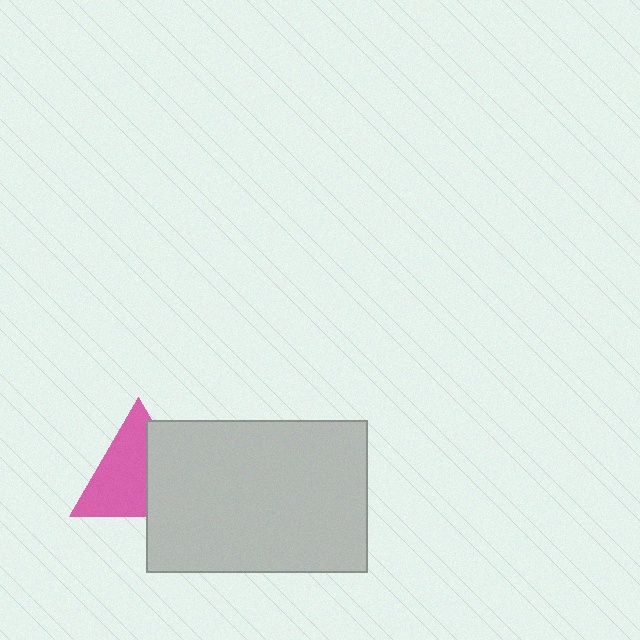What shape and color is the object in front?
The object in front is a light gray rectangle.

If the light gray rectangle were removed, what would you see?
You would see the complete pink triangle.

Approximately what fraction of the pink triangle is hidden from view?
Roughly 40% of the pink triangle is hidden behind the light gray rectangle.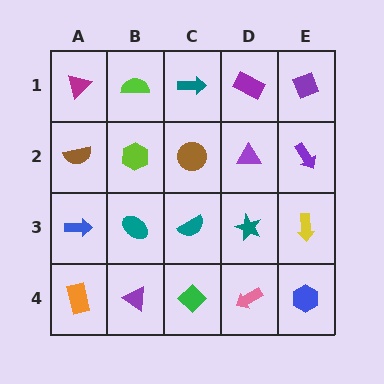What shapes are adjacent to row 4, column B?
A teal ellipse (row 3, column B), an orange rectangle (row 4, column A), a green diamond (row 4, column C).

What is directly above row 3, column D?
A purple triangle.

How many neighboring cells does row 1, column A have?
2.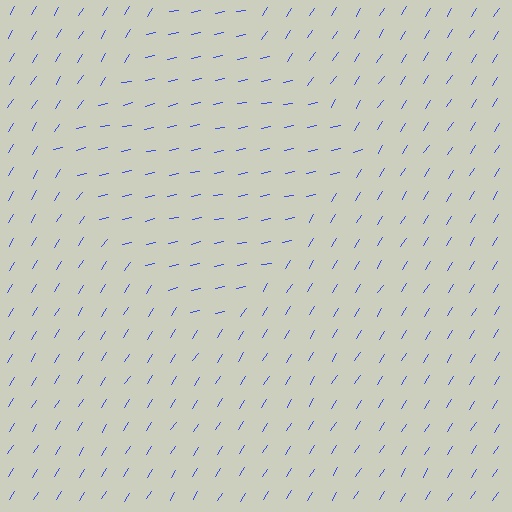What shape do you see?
I see a diamond.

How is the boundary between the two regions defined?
The boundary is defined purely by a change in line orientation (approximately 45 degrees difference). All lines are the same color and thickness.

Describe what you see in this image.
The image is filled with small blue line segments. A diamond region in the image has lines oriented differently from the surrounding lines, creating a visible texture boundary.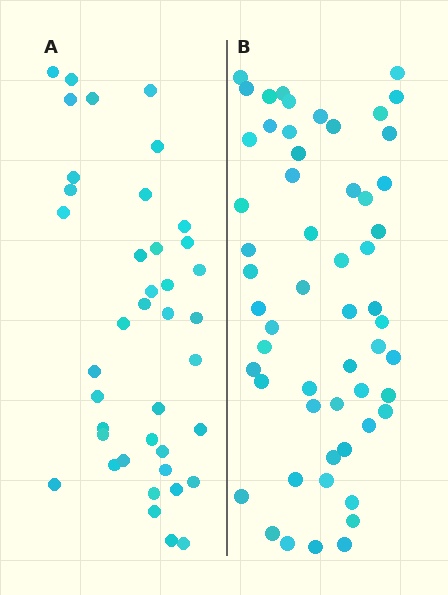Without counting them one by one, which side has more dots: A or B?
Region B (the right region) has more dots.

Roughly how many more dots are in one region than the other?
Region B has approximately 15 more dots than region A.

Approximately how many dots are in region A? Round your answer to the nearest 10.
About 40 dots.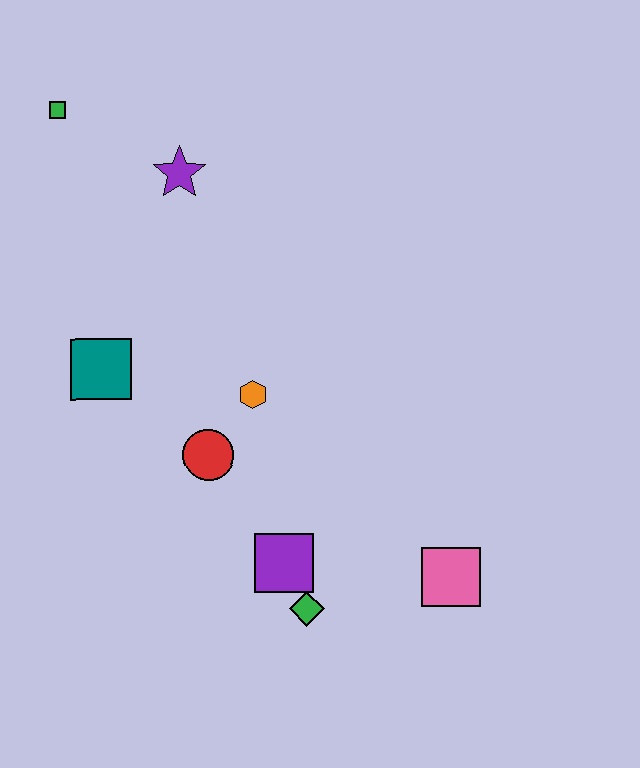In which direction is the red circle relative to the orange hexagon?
The red circle is below the orange hexagon.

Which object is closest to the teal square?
The red circle is closest to the teal square.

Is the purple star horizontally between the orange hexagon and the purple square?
No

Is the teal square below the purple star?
Yes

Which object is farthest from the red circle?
The green square is farthest from the red circle.